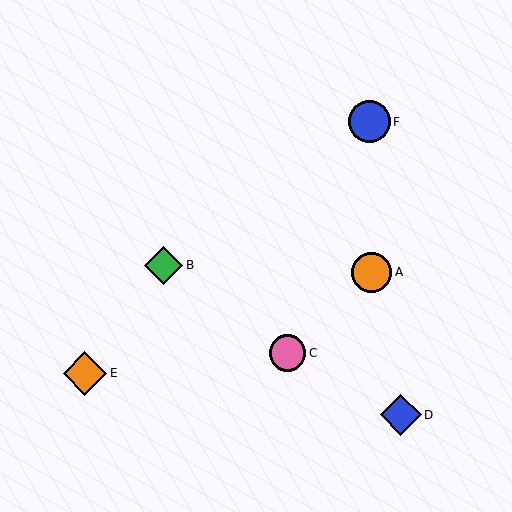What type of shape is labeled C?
Shape C is a pink circle.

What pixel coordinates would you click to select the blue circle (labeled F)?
Click at (369, 122) to select the blue circle F.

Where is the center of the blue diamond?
The center of the blue diamond is at (401, 415).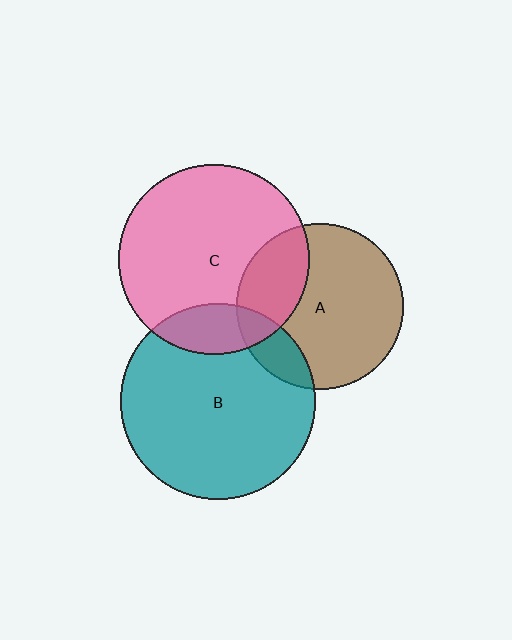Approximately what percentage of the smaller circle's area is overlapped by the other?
Approximately 25%.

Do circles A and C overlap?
Yes.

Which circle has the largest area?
Circle B (teal).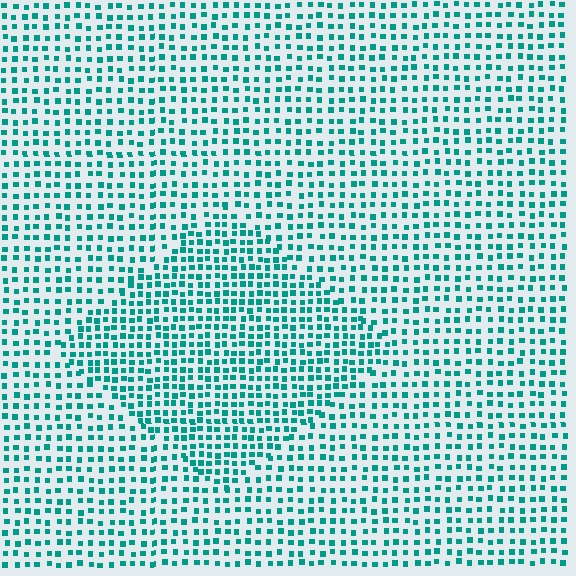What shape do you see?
I see a diamond.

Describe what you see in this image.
The image contains small teal elements arranged at two different densities. A diamond-shaped region is visible where the elements are more densely packed than the surrounding area.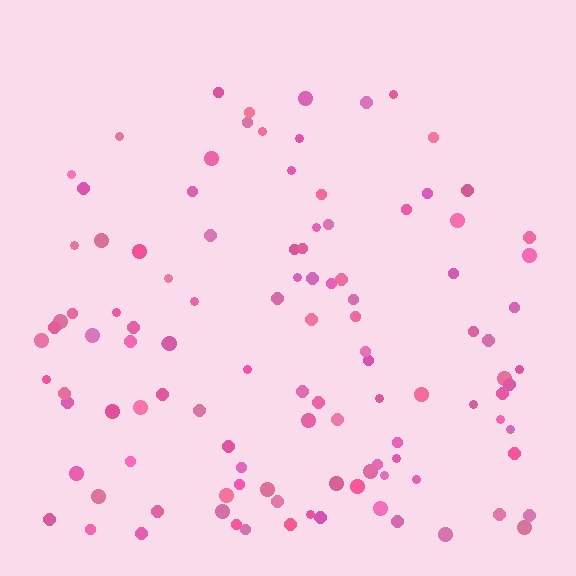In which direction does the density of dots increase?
From top to bottom, with the bottom side densest.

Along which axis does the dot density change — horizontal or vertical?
Vertical.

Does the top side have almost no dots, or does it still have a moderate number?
Still a moderate number, just noticeably fewer than the bottom.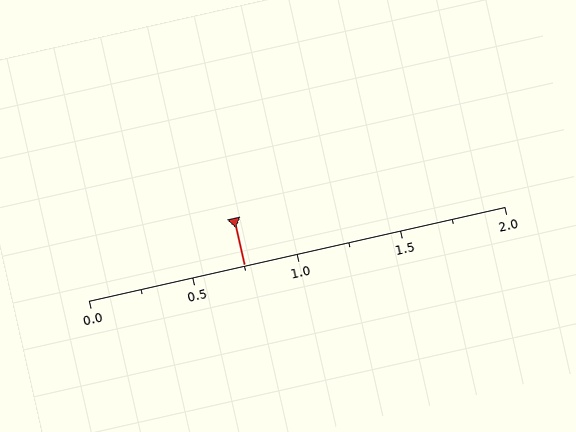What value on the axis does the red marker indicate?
The marker indicates approximately 0.75.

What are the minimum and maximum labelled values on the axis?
The axis runs from 0.0 to 2.0.